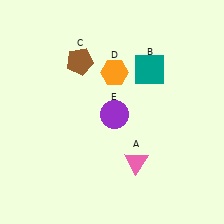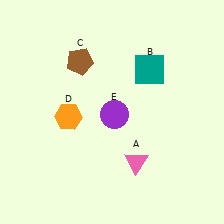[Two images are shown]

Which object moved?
The orange hexagon (D) moved left.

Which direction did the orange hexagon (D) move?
The orange hexagon (D) moved left.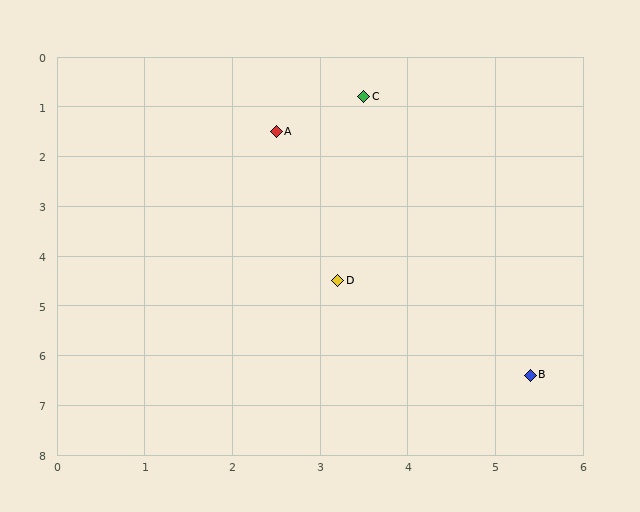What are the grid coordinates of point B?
Point B is at approximately (5.4, 6.4).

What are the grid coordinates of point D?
Point D is at approximately (3.2, 4.5).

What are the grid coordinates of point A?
Point A is at approximately (2.5, 1.5).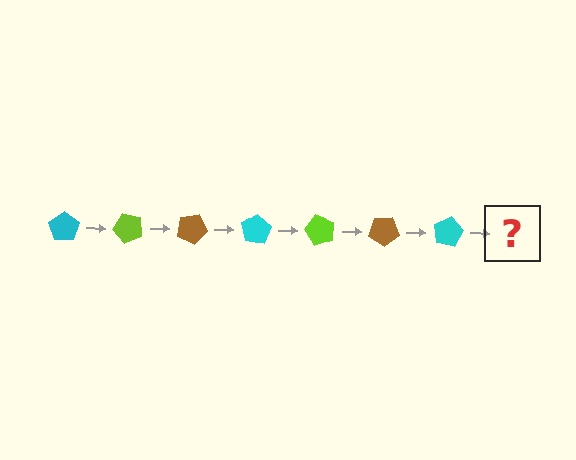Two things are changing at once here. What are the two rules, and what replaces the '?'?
The two rules are that it rotates 50 degrees each step and the color cycles through cyan, lime, and brown. The '?' should be a lime pentagon, rotated 350 degrees from the start.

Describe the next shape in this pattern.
It should be a lime pentagon, rotated 350 degrees from the start.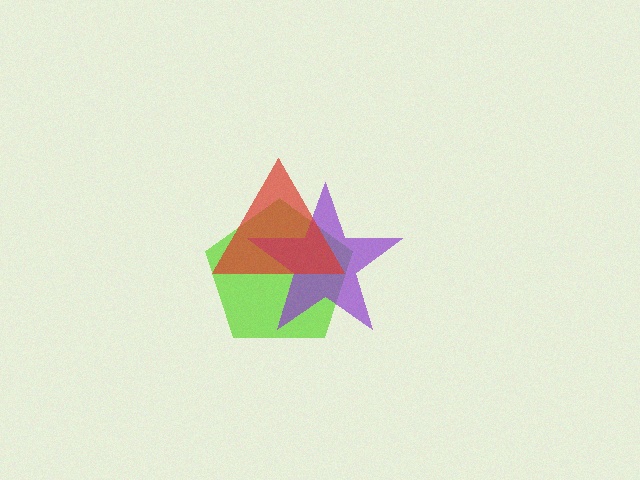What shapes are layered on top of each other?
The layered shapes are: a lime pentagon, a purple star, a red triangle.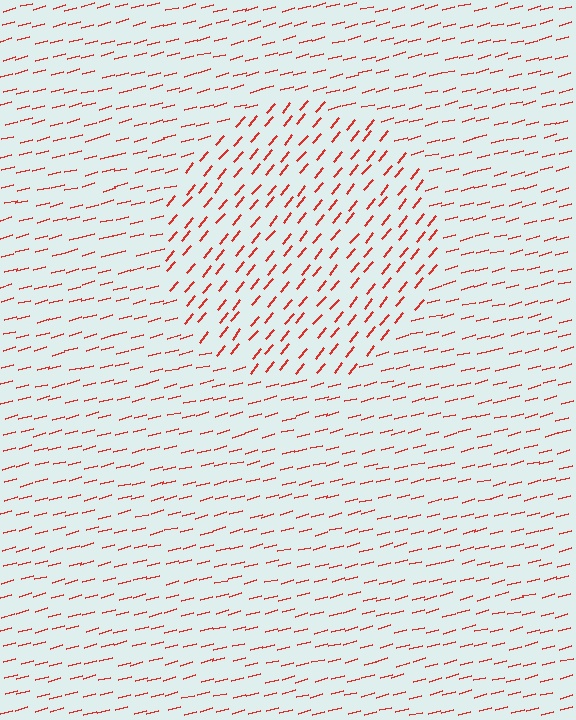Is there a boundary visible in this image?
Yes, there is a texture boundary formed by a change in line orientation.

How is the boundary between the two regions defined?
The boundary is defined purely by a change in line orientation (approximately 36 degrees difference). All lines are the same color and thickness.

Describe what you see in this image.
The image is filled with small red line segments. A circle region in the image has lines oriented differently from the surrounding lines, creating a visible texture boundary.